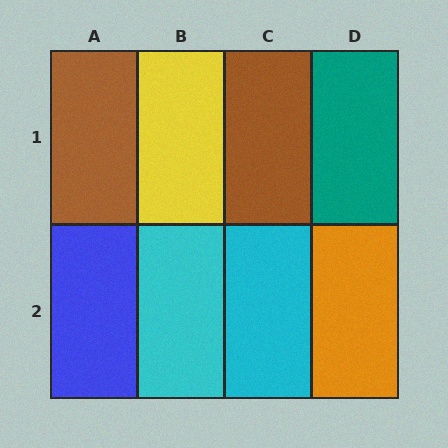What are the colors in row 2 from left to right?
Blue, cyan, cyan, orange.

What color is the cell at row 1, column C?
Brown.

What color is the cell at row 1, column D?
Teal.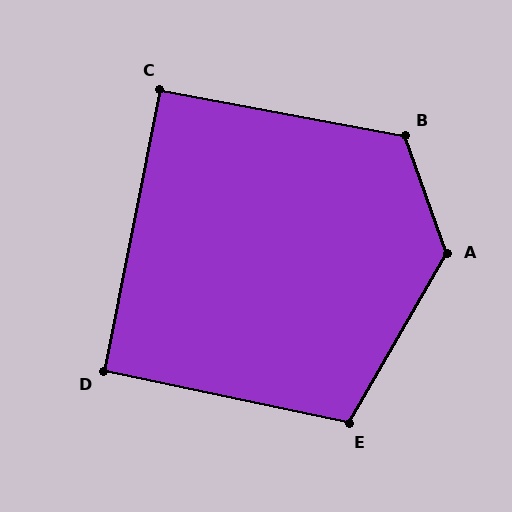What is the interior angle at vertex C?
Approximately 91 degrees (approximately right).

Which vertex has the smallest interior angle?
D, at approximately 90 degrees.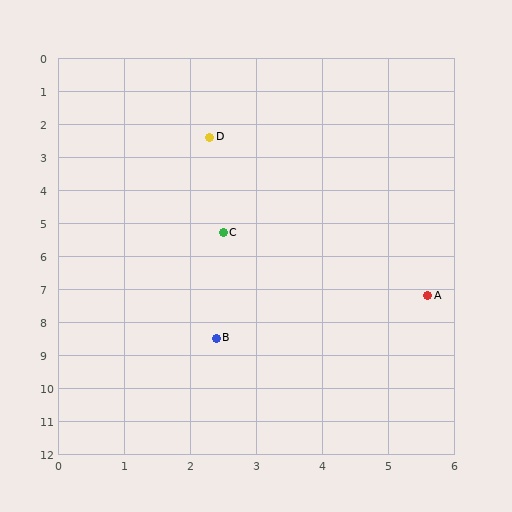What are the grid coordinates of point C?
Point C is at approximately (2.5, 5.3).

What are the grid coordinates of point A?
Point A is at approximately (5.6, 7.2).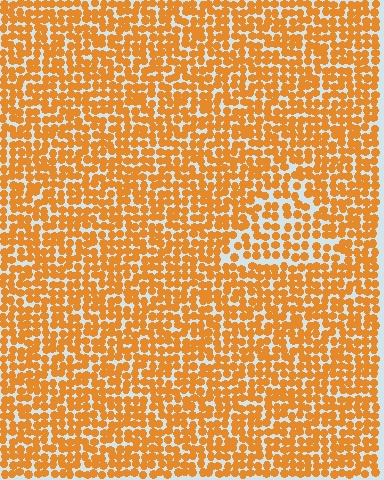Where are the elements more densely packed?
The elements are more densely packed outside the triangle boundary.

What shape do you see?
I see a triangle.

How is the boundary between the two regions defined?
The boundary is defined by a change in element density (approximately 1.5x ratio). All elements are the same color, size, and shape.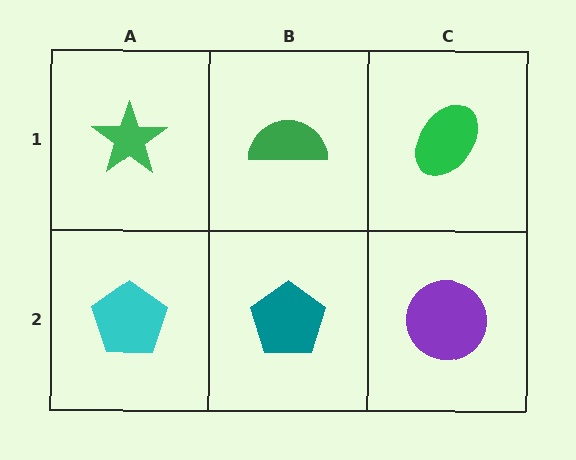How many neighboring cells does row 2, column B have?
3.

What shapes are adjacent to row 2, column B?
A green semicircle (row 1, column B), a cyan pentagon (row 2, column A), a purple circle (row 2, column C).